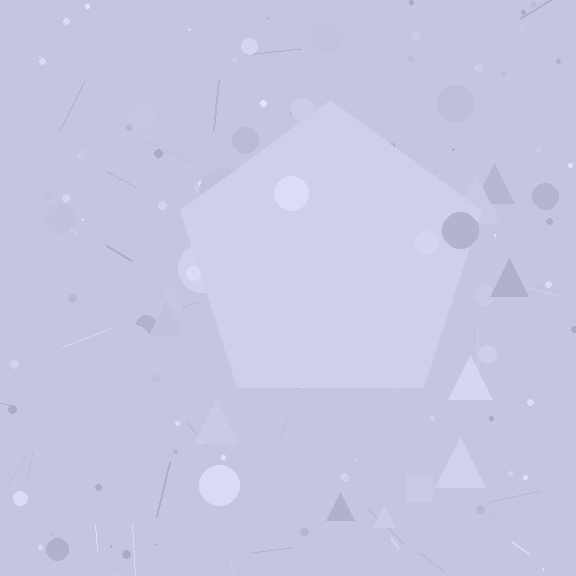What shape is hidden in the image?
A pentagon is hidden in the image.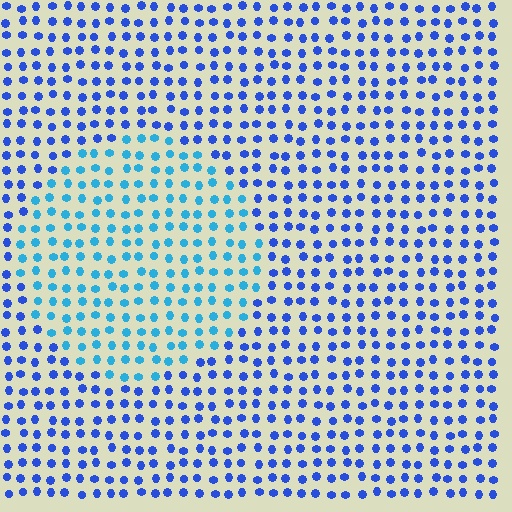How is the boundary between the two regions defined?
The boundary is defined purely by a slight shift in hue (about 32 degrees). Spacing, size, and orientation are identical on both sides.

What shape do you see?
I see a circle.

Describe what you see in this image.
The image is filled with small blue elements in a uniform arrangement. A circle-shaped region is visible where the elements are tinted to a slightly different hue, forming a subtle color boundary.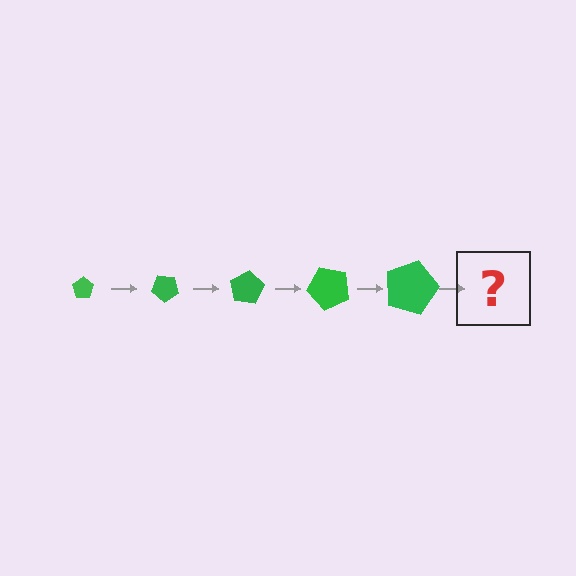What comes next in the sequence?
The next element should be a pentagon, larger than the previous one and rotated 200 degrees from the start.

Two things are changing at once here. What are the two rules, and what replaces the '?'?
The two rules are that the pentagon grows larger each step and it rotates 40 degrees each step. The '?' should be a pentagon, larger than the previous one and rotated 200 degrees from the start.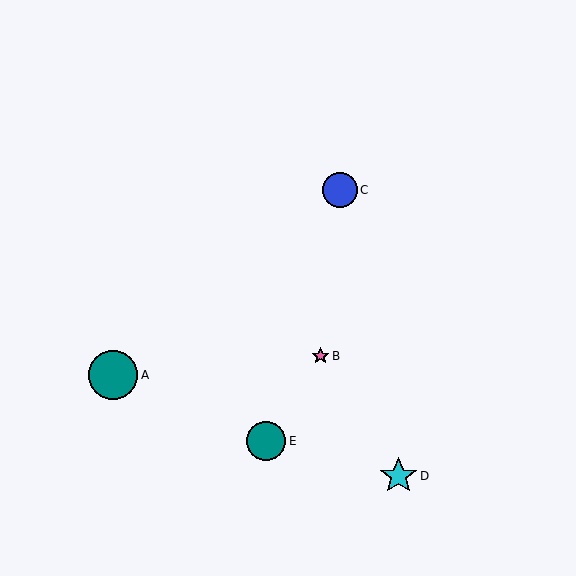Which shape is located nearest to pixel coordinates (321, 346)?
The pink star (labeled B) at (321, 356) is nearest to that location.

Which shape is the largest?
The teal circle (labeled A) is the largest.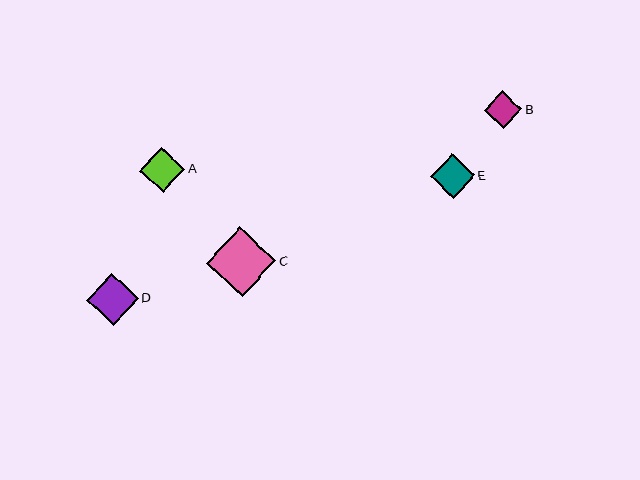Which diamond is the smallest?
Diamond B is the smallest with a size of approximately 38 pixels.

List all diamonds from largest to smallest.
From largest to smallest: C, D, A, E, B.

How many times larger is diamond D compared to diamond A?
Diamond D is approximately 1.1 times the size of diamond A.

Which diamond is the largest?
Diamond C is the largest with a size of approximately 69 pixels.